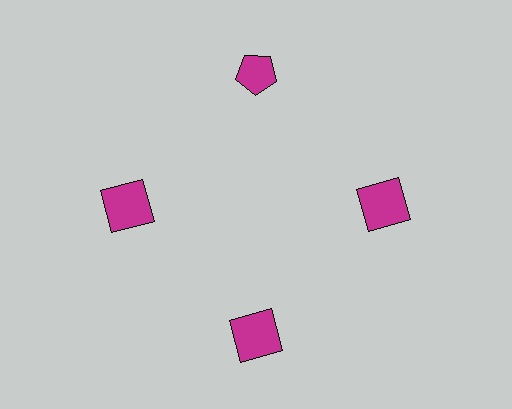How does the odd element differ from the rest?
It has a different shape: pentagon instead of square.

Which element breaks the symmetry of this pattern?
The magenta pentagon at roughly the 12 o'clock position breaks the symmetry. All other shapes are magenta squares.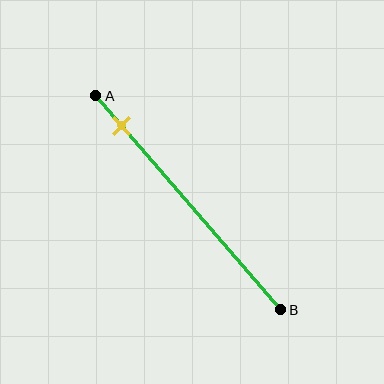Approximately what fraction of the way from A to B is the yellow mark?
The yellow mark is approximately 15% of the way from A to B.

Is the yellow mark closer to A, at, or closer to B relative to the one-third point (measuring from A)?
The yellow mark is closer to point A than the one-third point of segment AB.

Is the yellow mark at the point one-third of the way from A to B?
No, the mark is at about 15% from A, not at the 33% one-third point.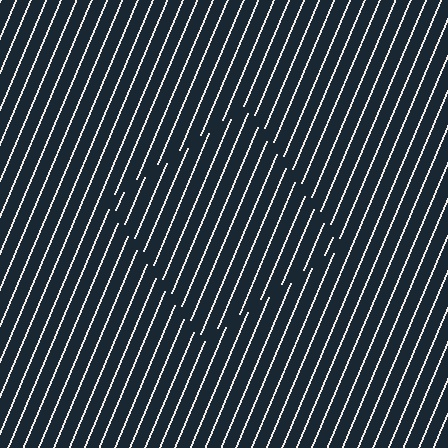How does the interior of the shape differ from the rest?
The interior of the shape contains the same grating, shifted by half a period — the contour is defined by the phase discontinuity where line-ends from the inner and outer gratings abut.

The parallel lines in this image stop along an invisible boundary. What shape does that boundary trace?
An illusory square. The interior of the shape contains the same grating, shifted by half a period — the contour is defined by the phase discontinuity where line-ends from the inner and outer gratings abut.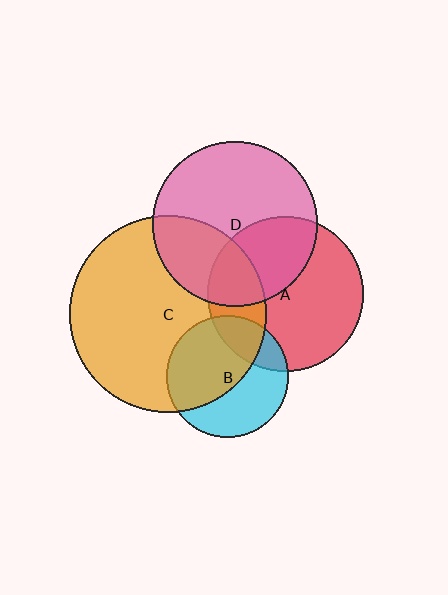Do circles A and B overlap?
Yes.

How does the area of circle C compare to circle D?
Approximately 1.4 times.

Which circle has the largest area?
Circle C (orange).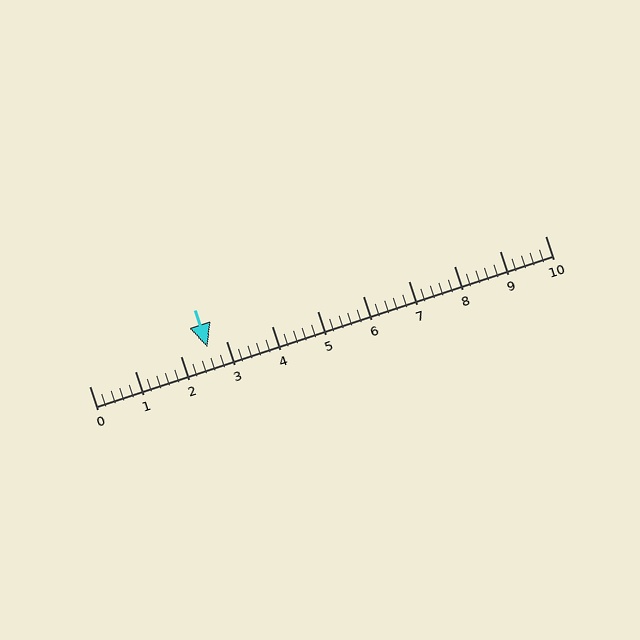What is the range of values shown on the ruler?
The ruler shows values from 0 to 10.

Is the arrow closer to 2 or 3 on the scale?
The arrow is closer to 3.